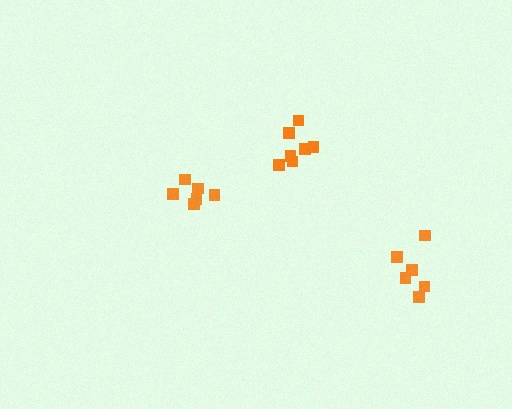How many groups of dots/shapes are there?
There are 3 groups.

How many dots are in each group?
Group 1: 6 dots, Group 2: 6 dots, Group 3: 7 dots (19 total).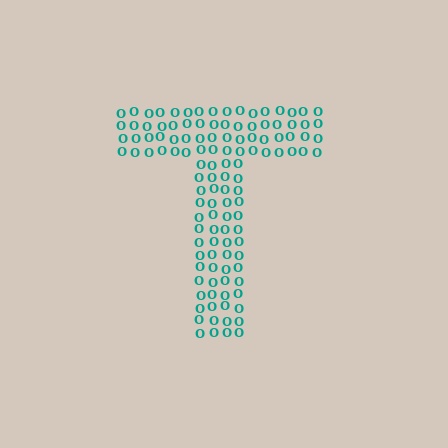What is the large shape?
The large shape is the letter T.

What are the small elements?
The small elements are letter O's.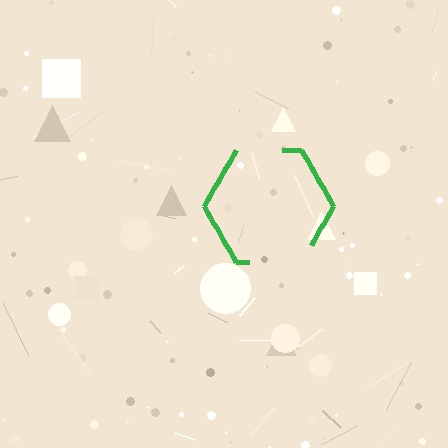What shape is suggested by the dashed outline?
The dashed outline suggests a hexagon.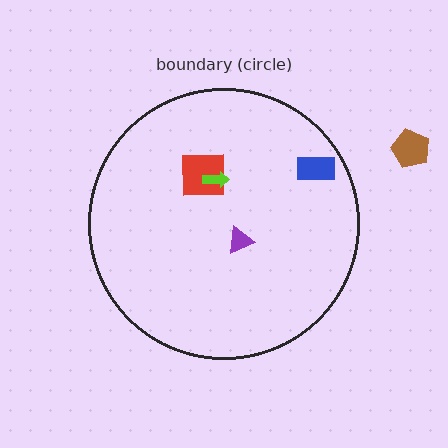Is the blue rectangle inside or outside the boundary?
Inside.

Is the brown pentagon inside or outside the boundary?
Outside.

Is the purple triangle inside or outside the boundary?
Inside.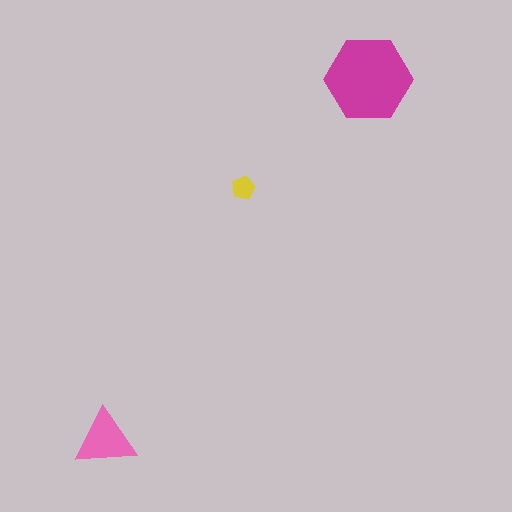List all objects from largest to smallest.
The magenta hexagon, the pink triangle, the yellow pentagon.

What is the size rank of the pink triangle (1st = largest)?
2nd.